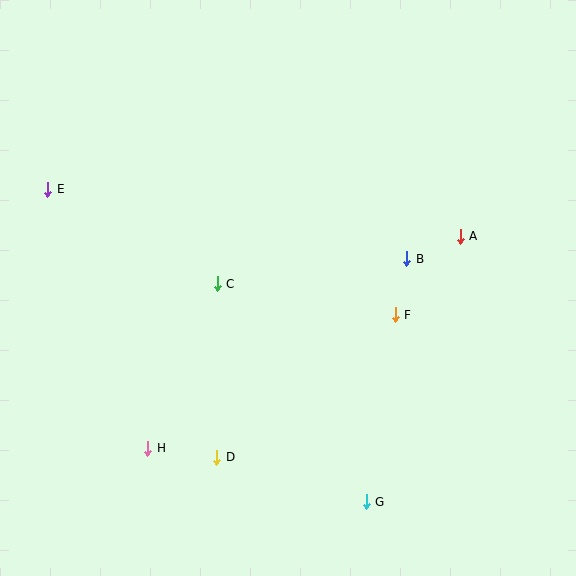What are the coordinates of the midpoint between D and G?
The midpoint between D and G is at (292, 479).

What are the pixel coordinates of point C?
Point C is at (217, 284).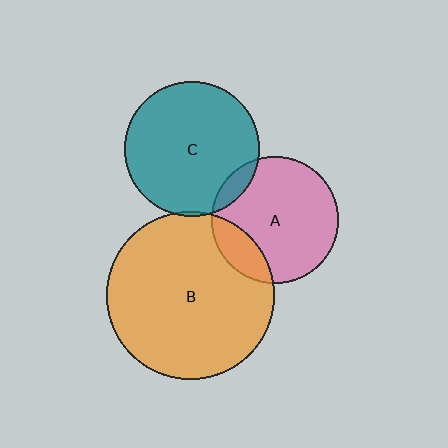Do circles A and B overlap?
Yes.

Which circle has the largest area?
Circle B (orange).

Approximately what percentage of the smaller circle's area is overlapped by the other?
Approximately 15%.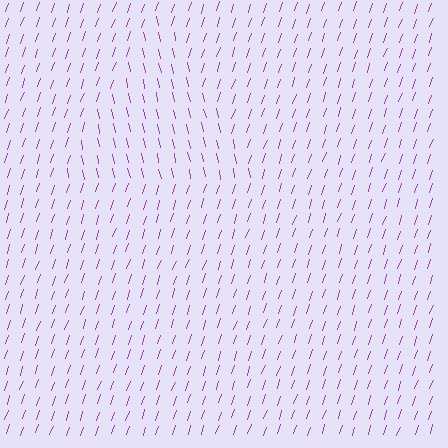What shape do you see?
I see a triangle.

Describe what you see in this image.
The image is filled with small purple line segments. A triangle region in the image has lines oriented differently from the surrounding lines, creating a visible texture boundary.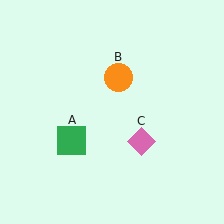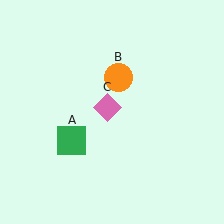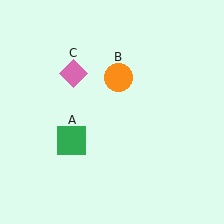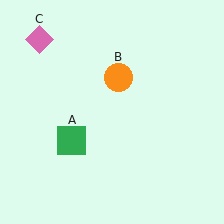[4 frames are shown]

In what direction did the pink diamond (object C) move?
The pink diamond (object C) moved up and to the left.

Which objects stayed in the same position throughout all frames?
Green square (object A) and orange circle (object B) remained stationary.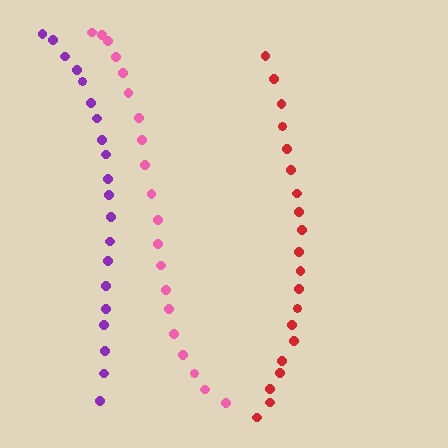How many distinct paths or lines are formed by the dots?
There are 3 distinct paths.